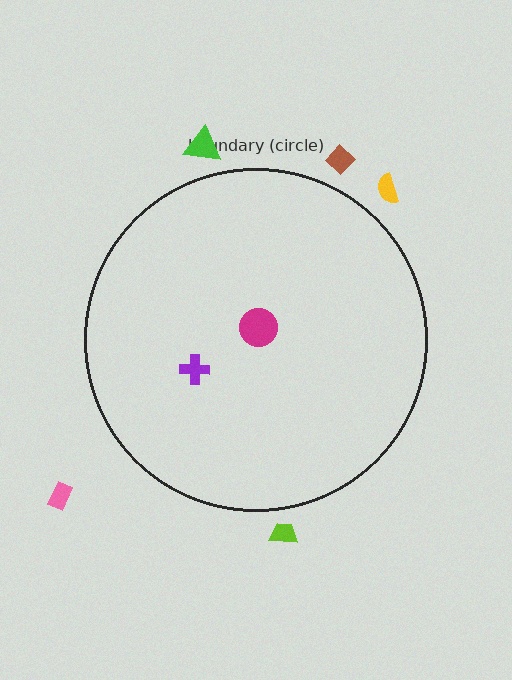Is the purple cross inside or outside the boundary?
Inside.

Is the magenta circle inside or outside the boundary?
Inside.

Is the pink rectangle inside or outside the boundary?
Outside.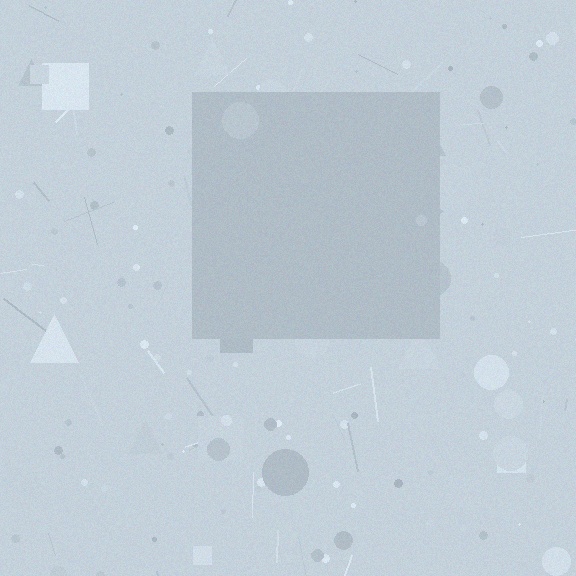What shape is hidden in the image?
A square is hidden in the image.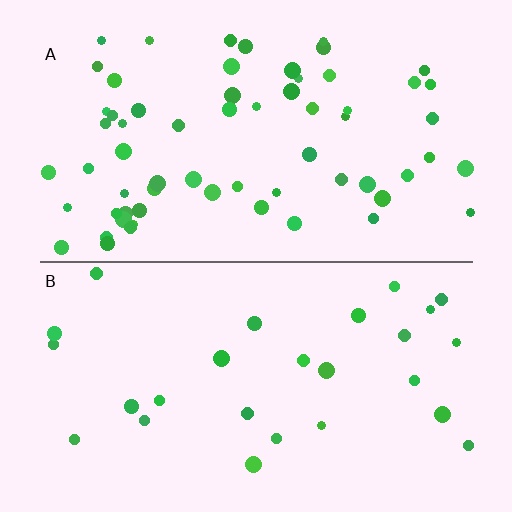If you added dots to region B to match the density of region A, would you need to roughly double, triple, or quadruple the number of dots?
Approximately double.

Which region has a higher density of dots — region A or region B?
A (the top).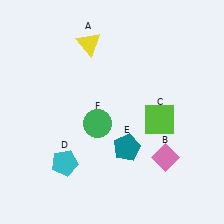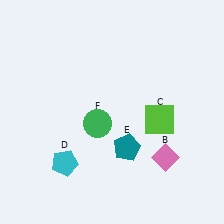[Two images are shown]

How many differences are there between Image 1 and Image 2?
There is 1 difference between the two images.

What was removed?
The yellow triangle (A) was removed in Image 2.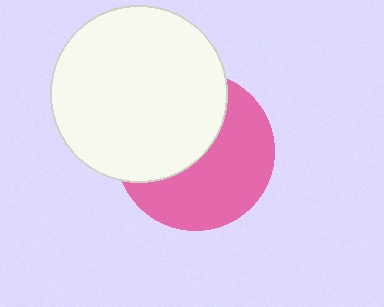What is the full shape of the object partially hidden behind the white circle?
The partially hidden object is a pink circle.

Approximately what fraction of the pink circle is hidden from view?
Roughly 46% of the pink circle is hidden behind the white circle.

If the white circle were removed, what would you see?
You would see the complete pink circle.